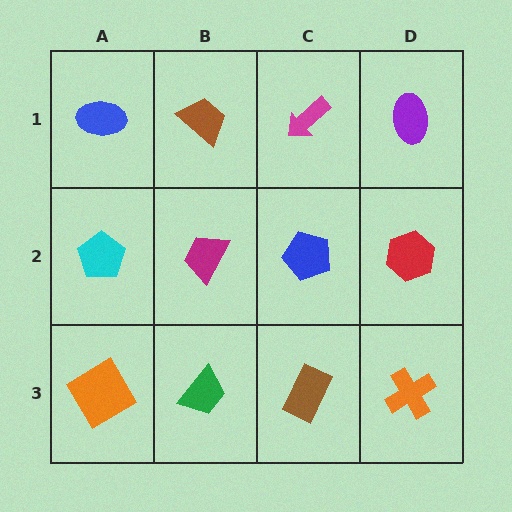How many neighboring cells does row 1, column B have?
3.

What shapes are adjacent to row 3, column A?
A cyan pentagon (row 2, column A), a green trapezoid (row 3, column B).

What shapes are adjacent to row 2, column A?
A blue ellipse (row 1, column A), an orange diamond (row 3, column A), a magenta trapezoid (row 2, column B).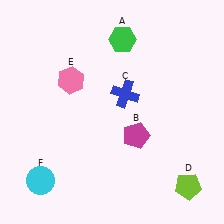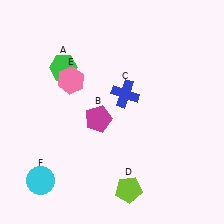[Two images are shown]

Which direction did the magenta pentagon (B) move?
The magenta pentagon (B) moved left.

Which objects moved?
The objects that moved are: the green hexagon (A), the magenta pentagon (B), the lime pentagon (D).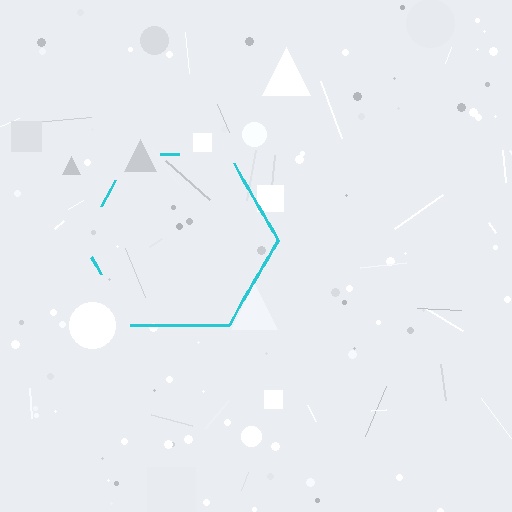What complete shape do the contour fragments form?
The contour fragments form a hexagon.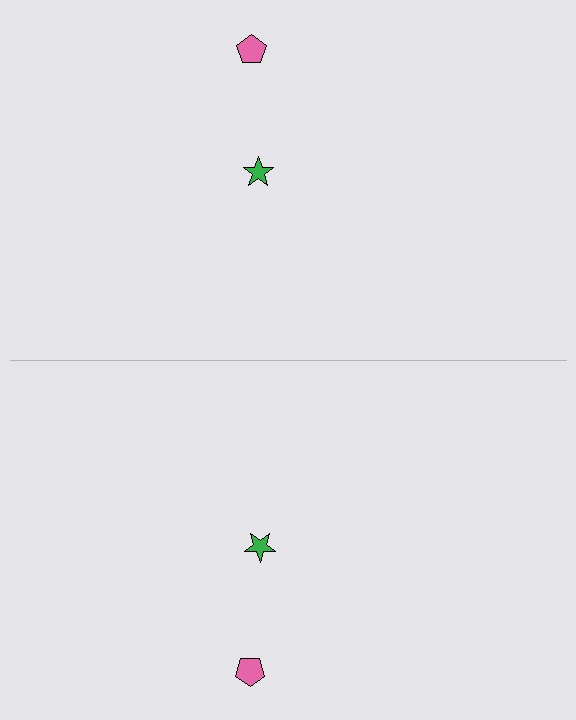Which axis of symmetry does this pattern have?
The pattern has a horizontal axis of symmetry running through the center of the image.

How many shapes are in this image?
There are 4 shapes in this image.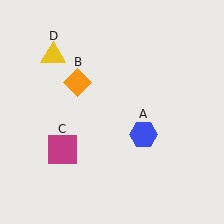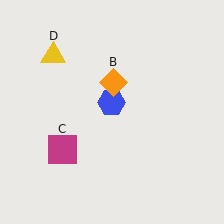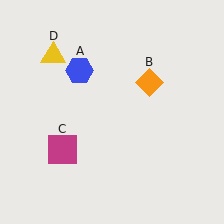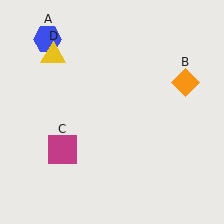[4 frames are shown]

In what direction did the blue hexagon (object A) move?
The blue hexagon (object A) moved up and to the left.